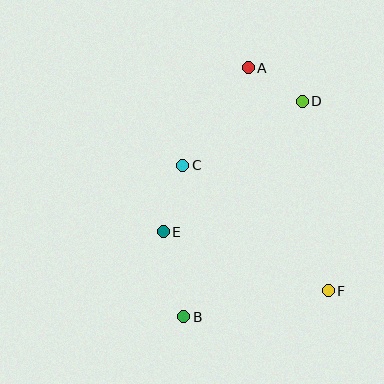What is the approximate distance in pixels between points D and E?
The distance between D and E is approximately 191 pixels.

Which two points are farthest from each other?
Points A and B are farthest from each other.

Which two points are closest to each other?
Points A and D are closest to each other.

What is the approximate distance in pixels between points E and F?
The distance between E and F is approximately 175 pixels.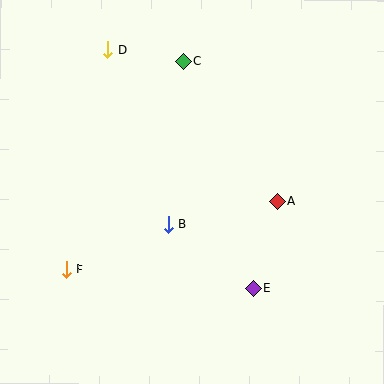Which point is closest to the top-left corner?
Point D is closest to the top-left corner.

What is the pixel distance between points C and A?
The distance between C and A is 169 pixels.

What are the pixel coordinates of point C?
Point C is at (183, 61).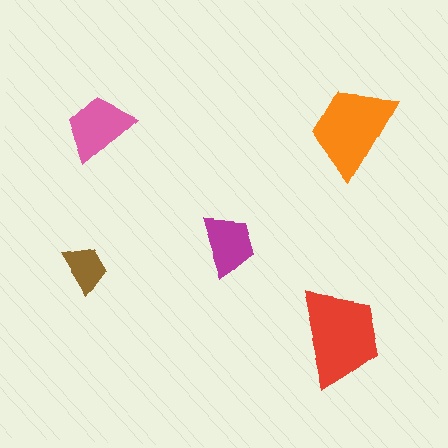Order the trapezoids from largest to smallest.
the red one, the orange one, the pink one, the magenta one, the brown one.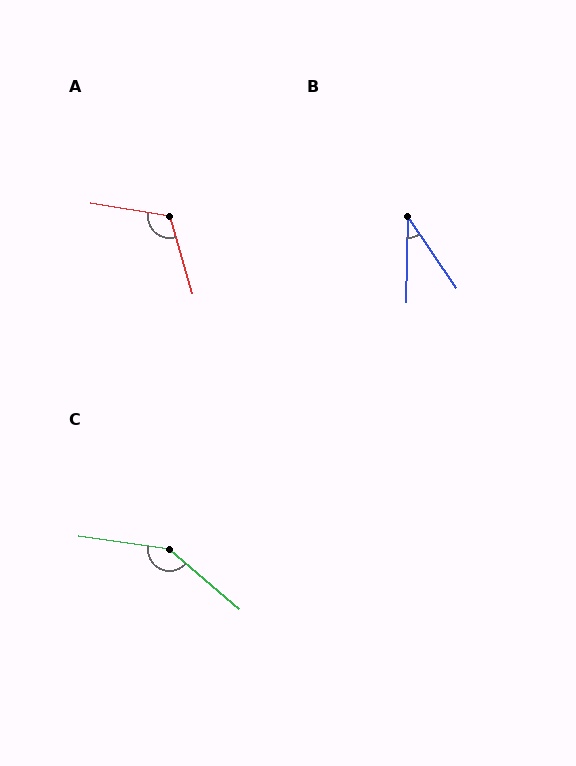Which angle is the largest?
C, at approximately 148 degrees.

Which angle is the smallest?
B, at approximately 35 degrees.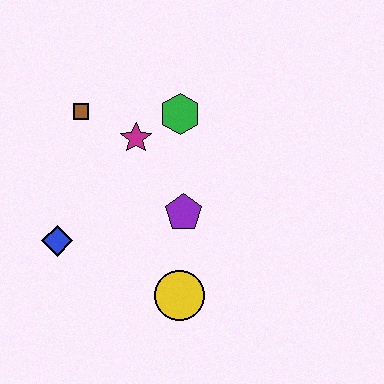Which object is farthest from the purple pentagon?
The brown square is farthest from the purple pentagon.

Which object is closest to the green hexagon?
The magenta star is closest to the green hexagon.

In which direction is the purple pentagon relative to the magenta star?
The purple pentagon is below the magenta star.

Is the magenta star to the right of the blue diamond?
Yes